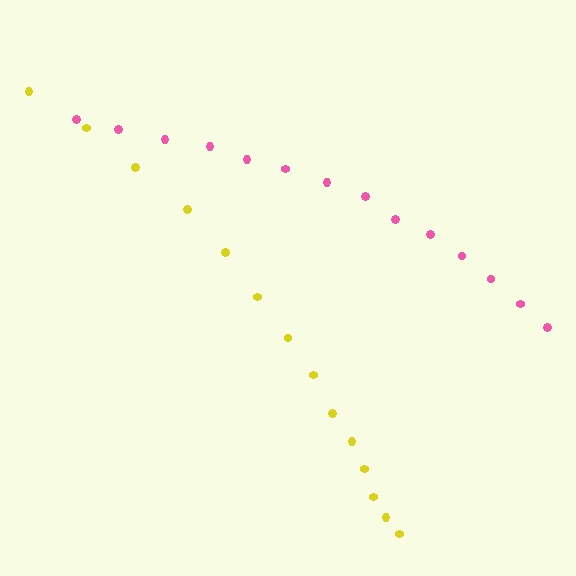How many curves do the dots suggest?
There are 2 distinct paths.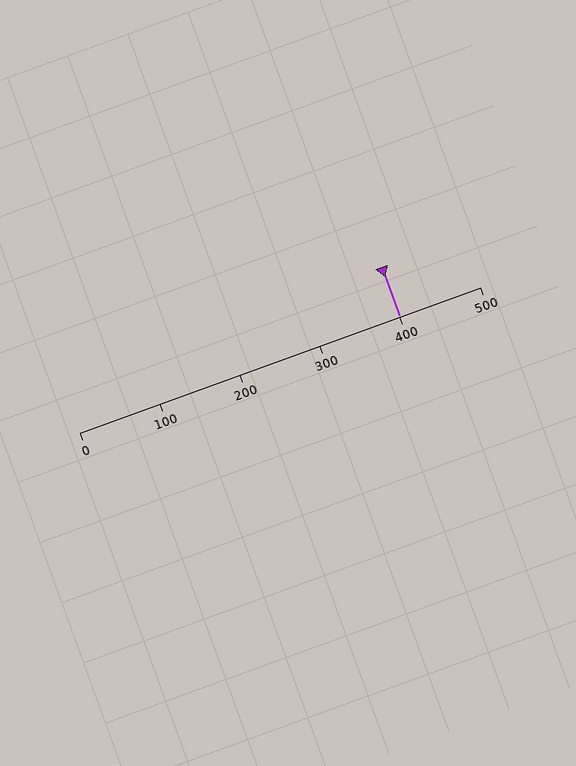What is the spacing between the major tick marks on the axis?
The major ticks are spaced 100 apart.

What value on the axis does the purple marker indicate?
The marker indicates approximately 400.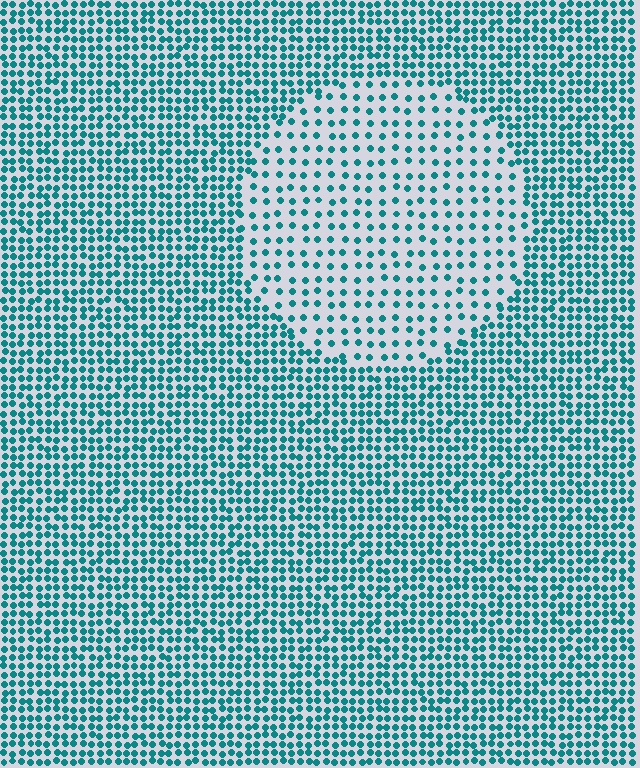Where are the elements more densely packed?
The elements are more densely packed outside the circle boundary.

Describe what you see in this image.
The image contains small teal elements arranged at two different densities. A circle-shaped region is visible where the elements are less densely packed than the surrounding area.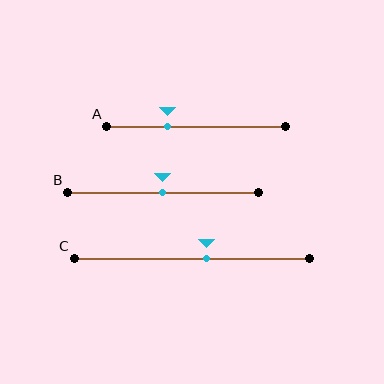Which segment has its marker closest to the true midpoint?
Segment B has its marker closest to the true midpoint.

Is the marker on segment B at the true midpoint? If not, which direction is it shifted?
Yes, the marker on segment B is at the true midpoint.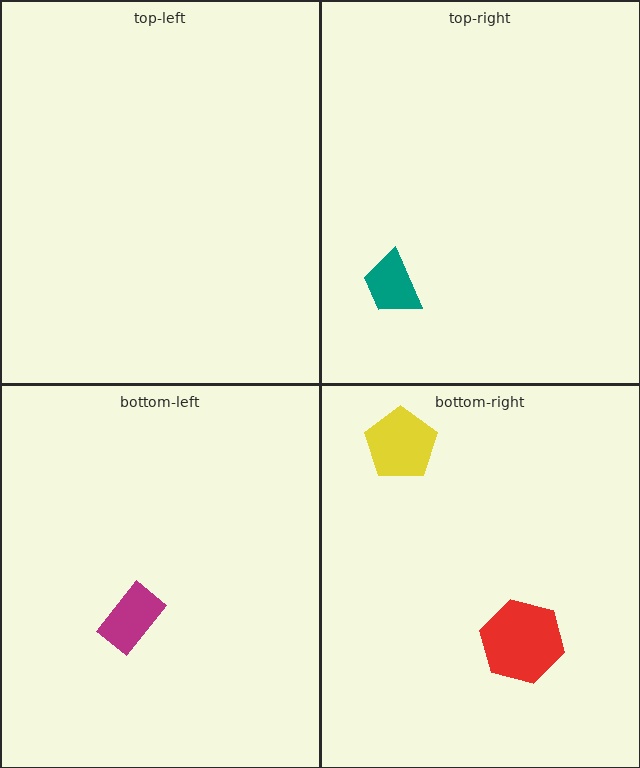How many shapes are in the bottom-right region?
2.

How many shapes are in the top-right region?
1.